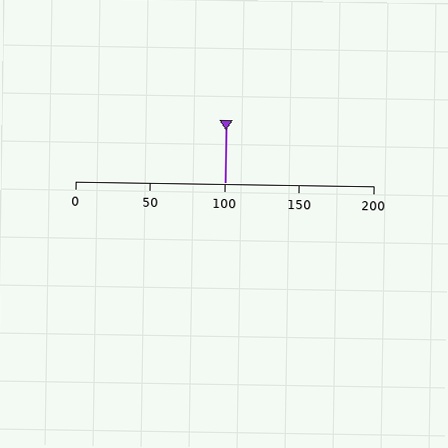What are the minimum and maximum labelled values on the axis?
The axis runs from 0 to 200.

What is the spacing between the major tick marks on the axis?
The major ticks are spaced 50 apart.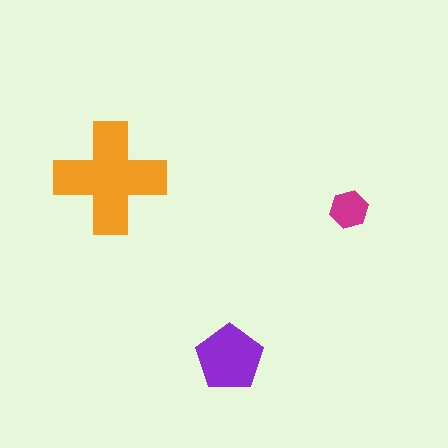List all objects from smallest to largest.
The magenta hexagon, the purple pentagon, the orange cross.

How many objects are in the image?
There are 3 objects in the image.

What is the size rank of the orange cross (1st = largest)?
1st.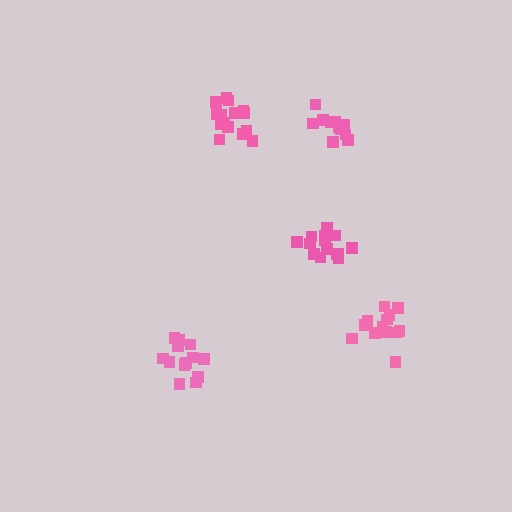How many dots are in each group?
Group 1: 13 dots, Group 2: 11 dots, Group 3: 15 dots, Group 4: 13 dots, Group 5: 15 dots (67 total).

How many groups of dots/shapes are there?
There are 5 groups.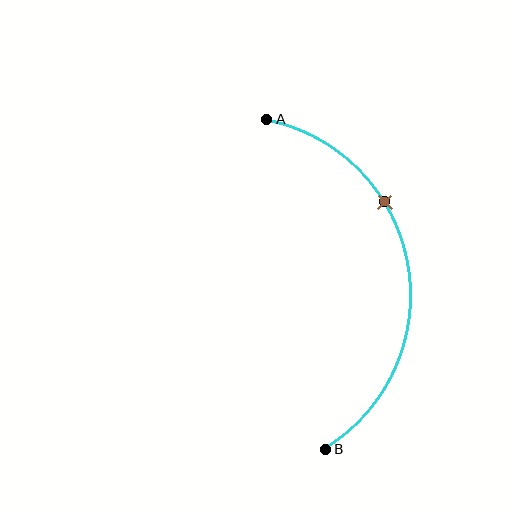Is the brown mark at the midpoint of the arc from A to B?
No. The brown mark lies on the arc but is closer to endpoint A. The arc midpoint would be at the point on the curve equidistant along the arc from both A and B.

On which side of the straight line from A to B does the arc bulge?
The arc bulges to the right of the straight line connecting A and B.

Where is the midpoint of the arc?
The arc midpoint is the point on the curve farthest from the straight line joining A and B. It sits to the right of that line.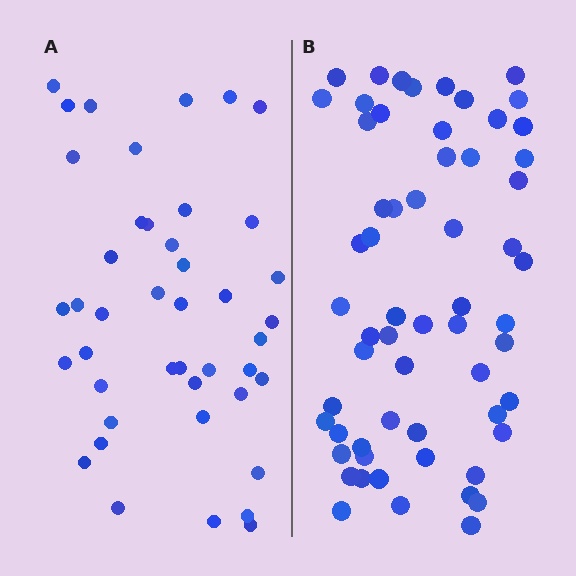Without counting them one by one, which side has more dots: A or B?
Region B (the right region) has more dots.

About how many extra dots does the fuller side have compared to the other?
Region B has approximately 15 more dots than region A.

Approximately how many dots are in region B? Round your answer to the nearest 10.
About 60 dots.